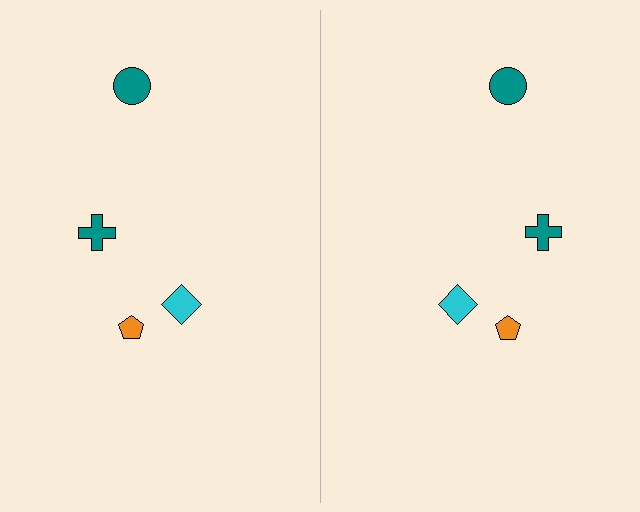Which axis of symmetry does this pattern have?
The pattern has a vertical axis of symmetry running through the center of the image.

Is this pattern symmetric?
Yes, this pattern has bilateral (reflection) symmetry.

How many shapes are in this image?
There are 8 shapes in this image.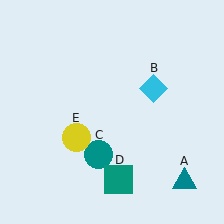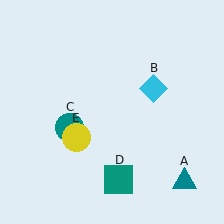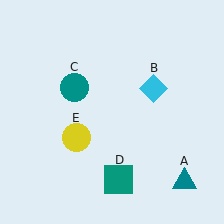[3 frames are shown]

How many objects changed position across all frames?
1 object changed position: teal circle (object C).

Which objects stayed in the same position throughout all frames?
Teal triangle (object A) and cyan diamond (object B) and teal square (object D) and yellow circle (object E) remained stationary.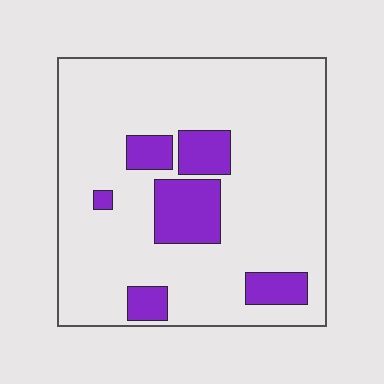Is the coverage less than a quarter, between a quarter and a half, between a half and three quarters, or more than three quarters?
Less than a quarter.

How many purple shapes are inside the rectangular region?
6.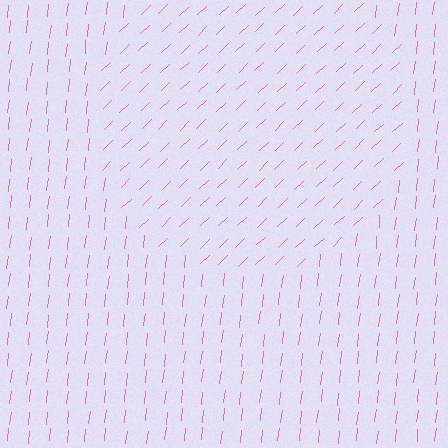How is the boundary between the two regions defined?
The boundary is defined purely by a change in line orientation (approximately 40 degrees difference). All lines are the same color and thickness.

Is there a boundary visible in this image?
Yes, there is a texture boundary formed by a change in line orientation.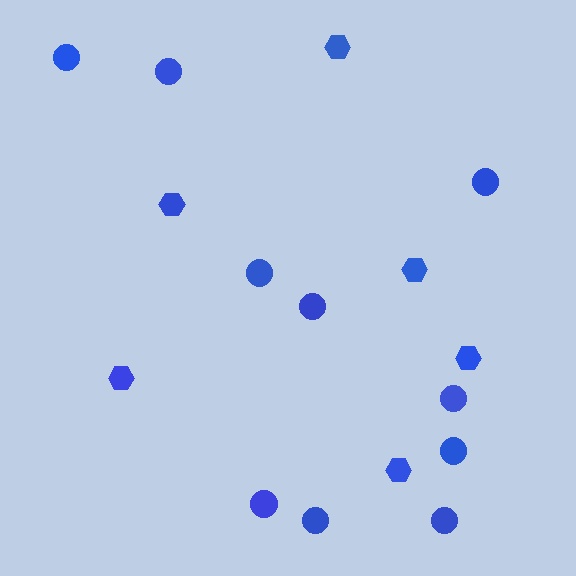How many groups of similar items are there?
There are 2 groups: one group of circles (10) and one group of hexagons (6).